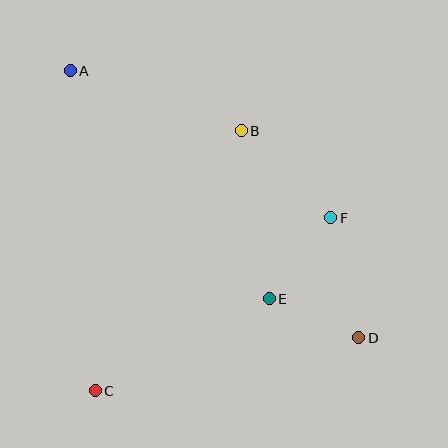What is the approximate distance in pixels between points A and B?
The distance between A and B is approximately 181 pixels.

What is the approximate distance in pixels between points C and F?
The distance between C and F is approximately 292 pixels.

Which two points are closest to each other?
Points D and E are closest to each other.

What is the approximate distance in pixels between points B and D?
The distance between B and D is approximately 238 pixels.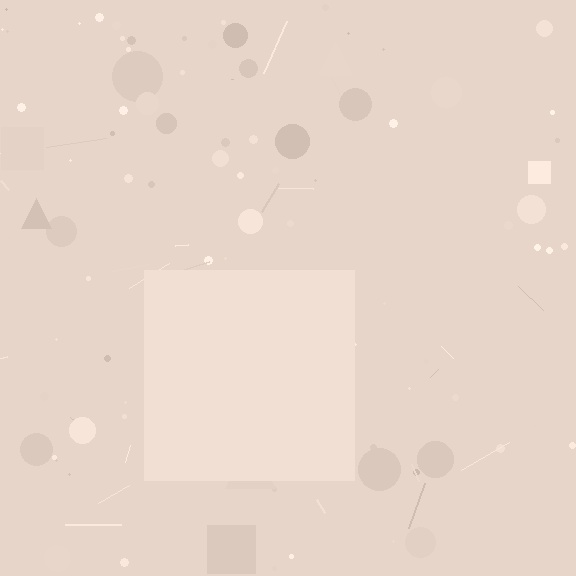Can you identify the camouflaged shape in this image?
The camouflaged shape is a square.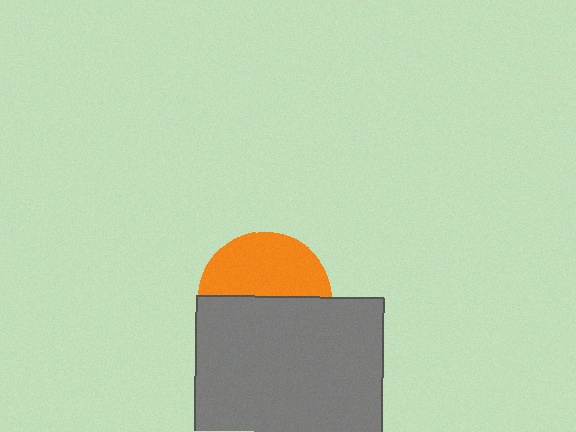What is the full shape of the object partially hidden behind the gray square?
The partially hidden object is an orange circle.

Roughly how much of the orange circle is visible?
About half of it is visible (roughly 47%).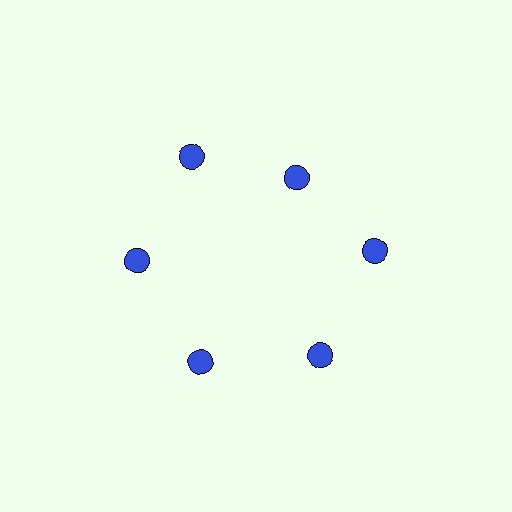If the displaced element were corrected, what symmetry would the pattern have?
It would have 6-fold rotational symmetry — the pattern would map onto itself every 60 degrees.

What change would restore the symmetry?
The symmetry would be restored by moving it outward, back onto the ring so that all 6 circles sit at equal angles and equal distance from the center.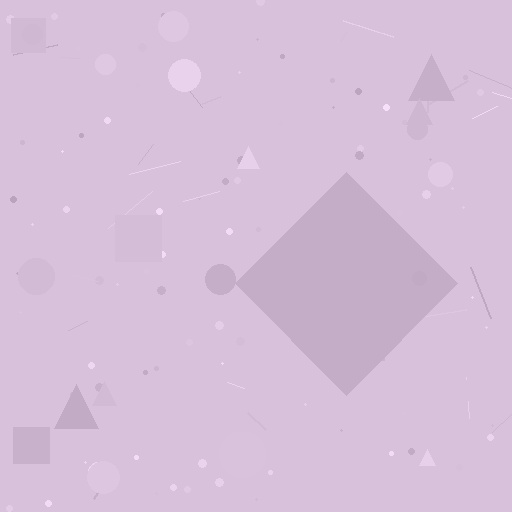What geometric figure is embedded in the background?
A diamond is embedded in the background.